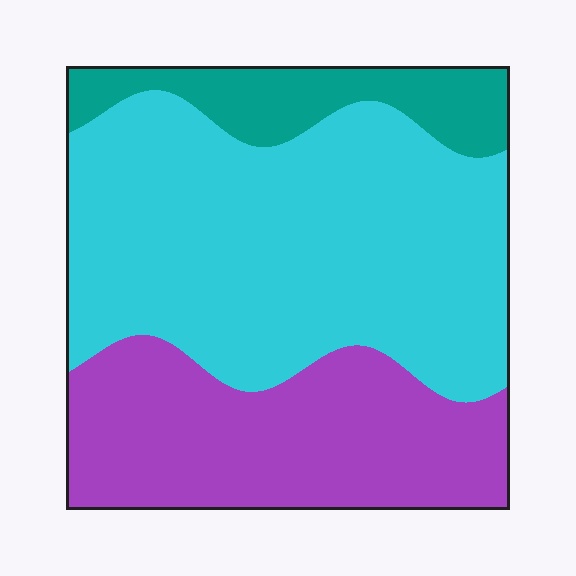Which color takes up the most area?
Cyan, at roughly 55%.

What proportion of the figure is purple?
Purple takes up between a sixth and a third of the figure.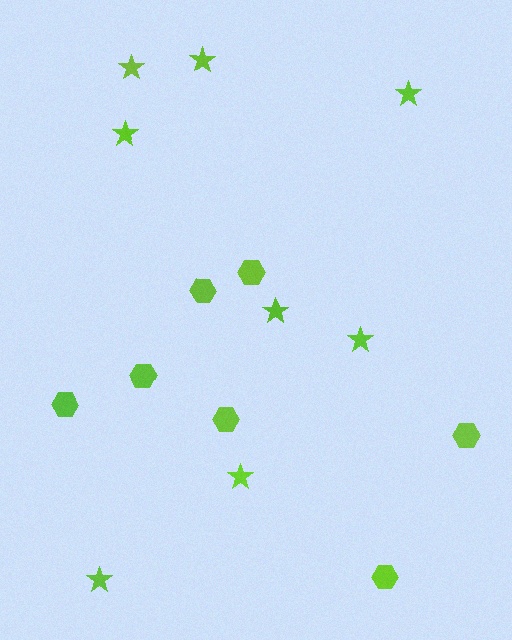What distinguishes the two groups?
There are 2 groups: one group of stars (8) and one group of hexagons (7).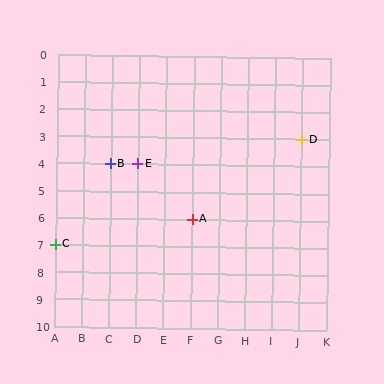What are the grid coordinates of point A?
Point A is at grid coordinates (F, 6).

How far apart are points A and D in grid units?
Points A and D are 4 columns and 3 rows apart (about 5.0 grid units diagonally).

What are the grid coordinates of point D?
Point D is at grid coordinates (J, 3).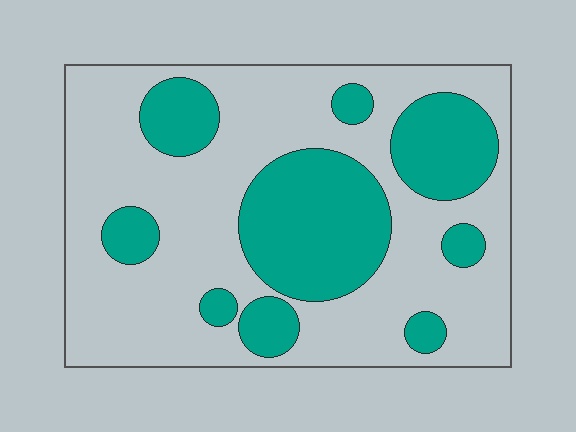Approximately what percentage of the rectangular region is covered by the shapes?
Approximately 35%.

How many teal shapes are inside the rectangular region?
9.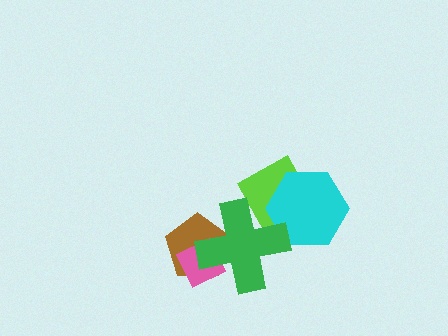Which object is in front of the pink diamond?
The green cross is in front of the pink diamond.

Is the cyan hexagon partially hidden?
Yes, it is partially covered by another shape.